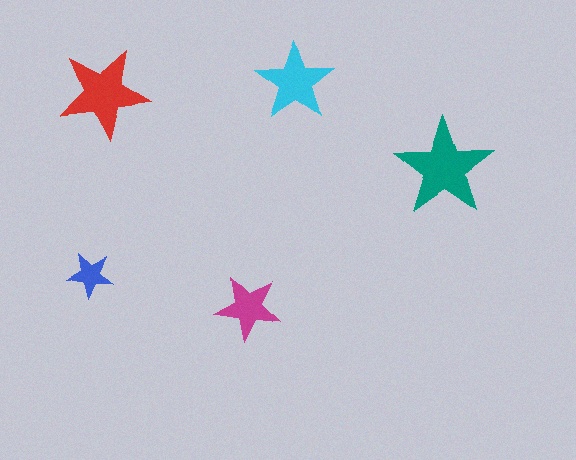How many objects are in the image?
There are 5 objects in the image.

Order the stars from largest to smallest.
the teal one, the red one, the cyan one, the magenta one, the blue one.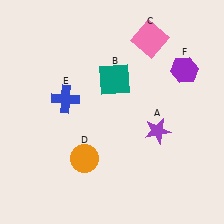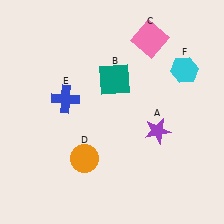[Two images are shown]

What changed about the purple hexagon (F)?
In Image 1, F is purple. In Image 2, it changed to cyan.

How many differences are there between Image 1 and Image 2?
There is 1 difference between the two images.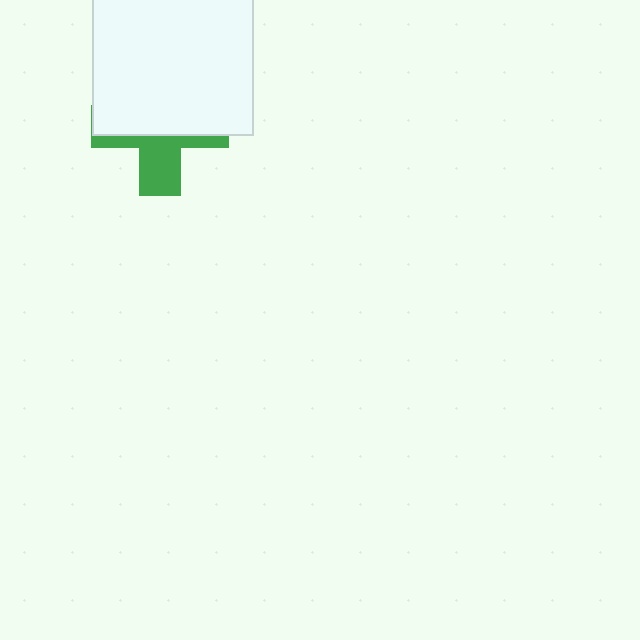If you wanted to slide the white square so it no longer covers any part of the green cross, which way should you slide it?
Slide it up — that is the most direct way to separate the two shapes.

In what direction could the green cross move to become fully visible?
The green cross could move down. That would shift it out from behind the white square entirely.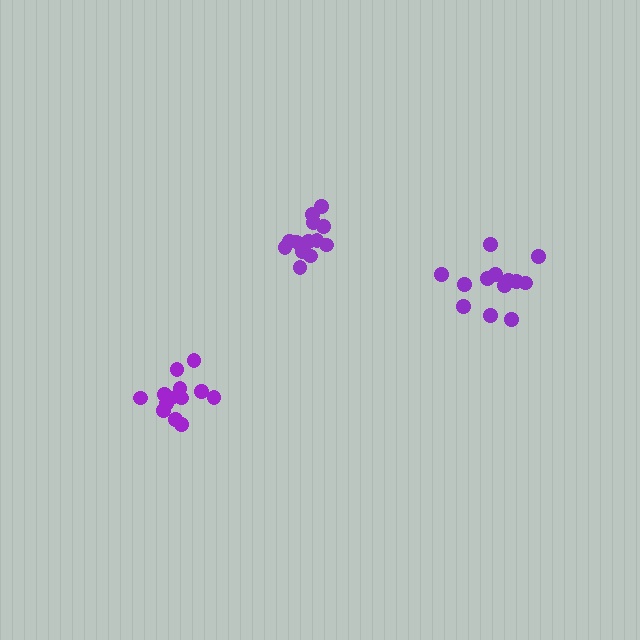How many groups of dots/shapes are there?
There are 3 groups.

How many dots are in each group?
Group 1: 13 dots, Group 2: 13 dots, Group 3: 13 dots (39 total).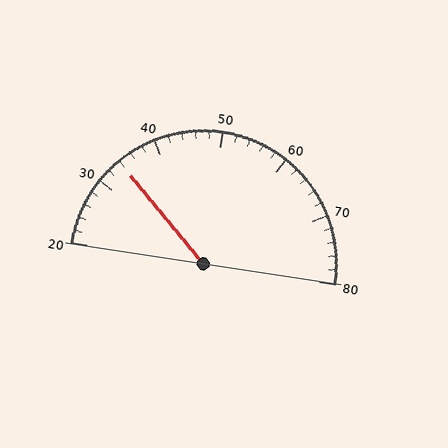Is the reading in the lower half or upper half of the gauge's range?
The reading is in the lower half of the range (20 to 80).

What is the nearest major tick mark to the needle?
The nearest major tick mark is 30.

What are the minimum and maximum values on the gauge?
The gauge ranges from 20 to 80.